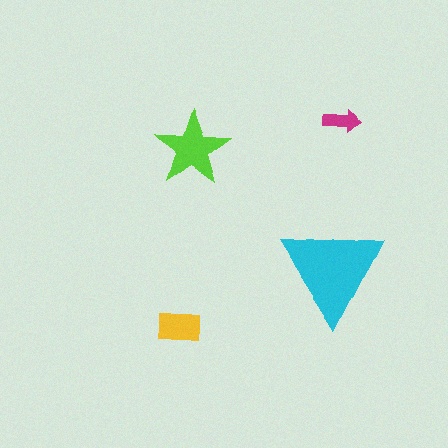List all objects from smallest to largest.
The magenta arrow, the yellow rectangle, the lime star, the cyan triangle.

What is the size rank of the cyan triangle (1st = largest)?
1st.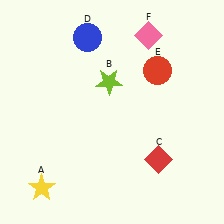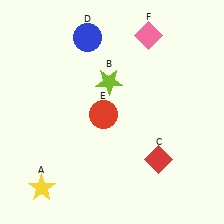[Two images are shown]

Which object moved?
The red circle (E) moved left.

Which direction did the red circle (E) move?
The red circle (E) moved left.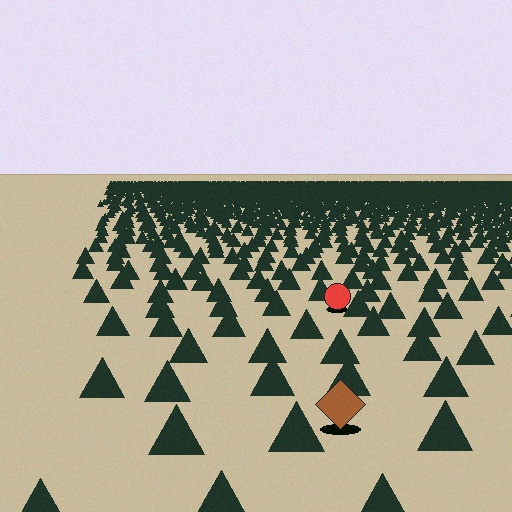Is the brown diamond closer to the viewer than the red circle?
Yes. The brown diamond is closer — you can tell from the texture gradient: the ground texture is coarser near it.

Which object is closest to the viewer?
The brown diamond is closest. The texture marks near it are larger and more spread out.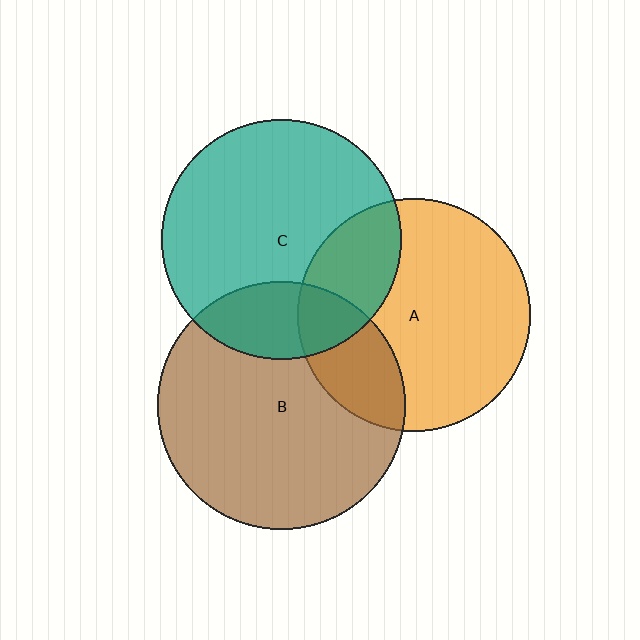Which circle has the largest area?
Circle B (brown).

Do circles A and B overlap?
Yes.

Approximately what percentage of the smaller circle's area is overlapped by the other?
Approximately 25%.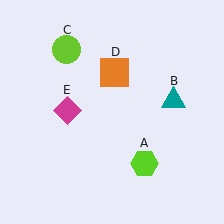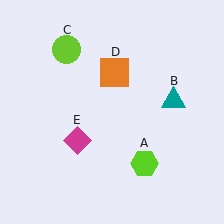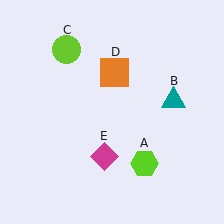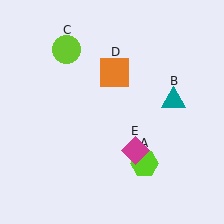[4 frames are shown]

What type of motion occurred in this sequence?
The magenta diamond (object E) rotated counterclockwise around the center of the scene.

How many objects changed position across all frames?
1 object changed position: magenta diamond (object E).